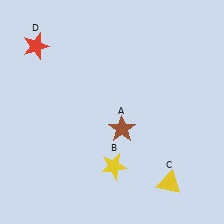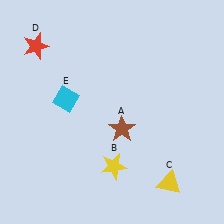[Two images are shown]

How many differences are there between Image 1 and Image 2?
There is 1 difference between the two images.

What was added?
A cyan diamond (E) was added in Image 2.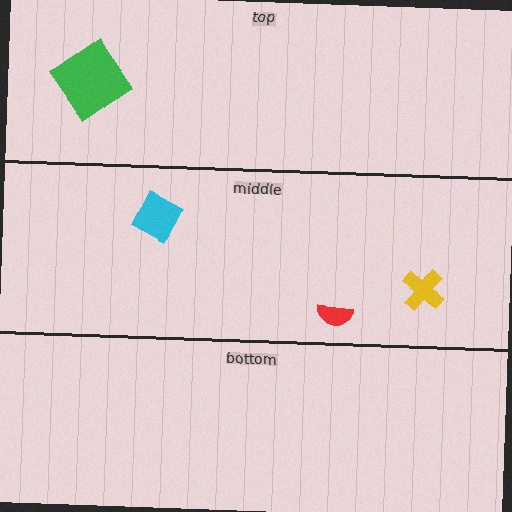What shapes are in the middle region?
The cyan diamond, the red semicircle, the yellow cross.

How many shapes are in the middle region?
3.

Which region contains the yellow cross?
The middle region.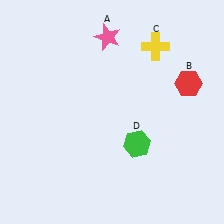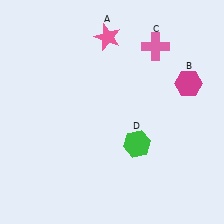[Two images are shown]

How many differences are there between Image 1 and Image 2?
There are 2 differences between the two images.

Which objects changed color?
B changed from red to magenta. C changed from yellow to pink.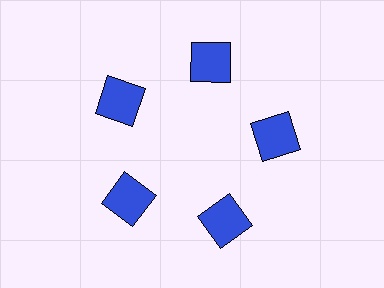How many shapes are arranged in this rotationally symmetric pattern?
There are 5 shapes, arranged in 5 groups of 1.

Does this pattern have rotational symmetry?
Yes, this pattern has 5-fold rotational symmetry. It looks the same after rotating 72 degrees around the center.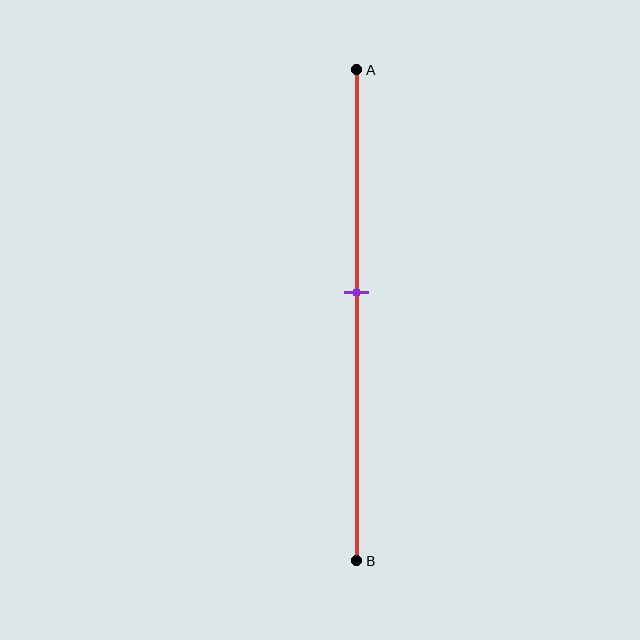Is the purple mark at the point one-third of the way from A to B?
No, the mark is at about 45% from A, not at the 33% one-third point.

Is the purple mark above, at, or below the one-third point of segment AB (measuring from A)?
The purple mark is below the one-third point of segment AB.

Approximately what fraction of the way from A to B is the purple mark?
The purple mark is approximately 45% of the way from A to B.